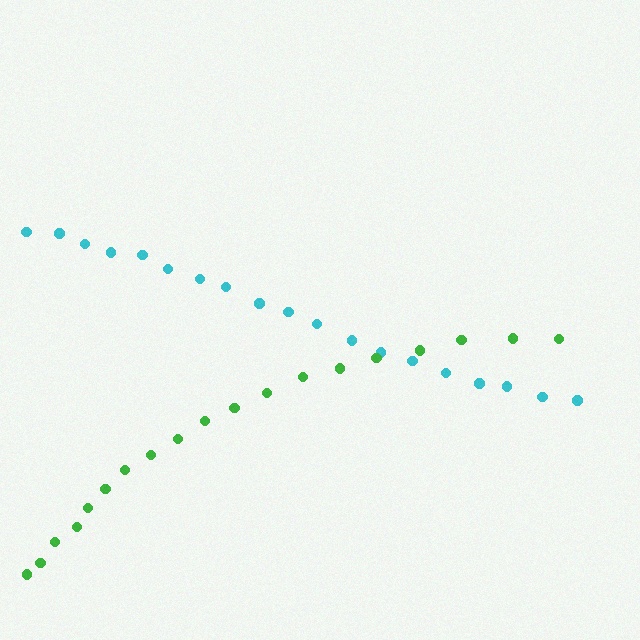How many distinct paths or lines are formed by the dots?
There are 2 distinct paths.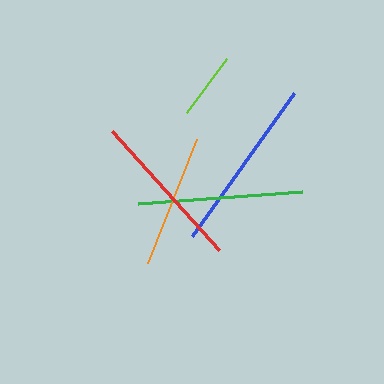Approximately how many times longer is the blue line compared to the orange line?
The blue line is approximately 1.3 times the length of the orange line.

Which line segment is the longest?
The blue line is the longest at approximately 176 pixels.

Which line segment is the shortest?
The lime line is the shortest at approximately 67 pixels.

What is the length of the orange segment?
The orange segment is approximately 133 pixels long.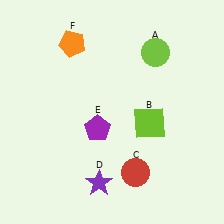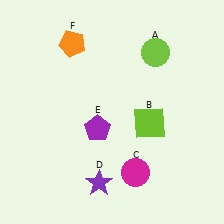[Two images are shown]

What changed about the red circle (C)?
In Image 1, C is red. In Image 2, it changed to magenta.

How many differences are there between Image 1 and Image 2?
There is 1 difference between the two images.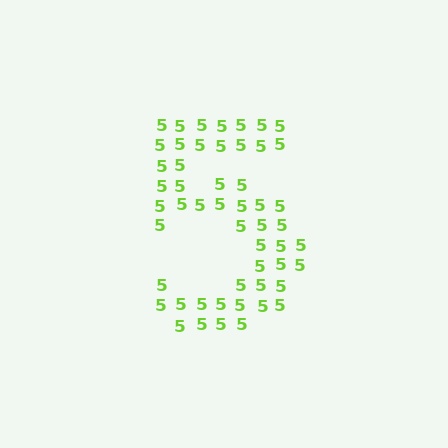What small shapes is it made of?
It is made of small digit 5's.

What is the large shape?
The large shape is the digit 5.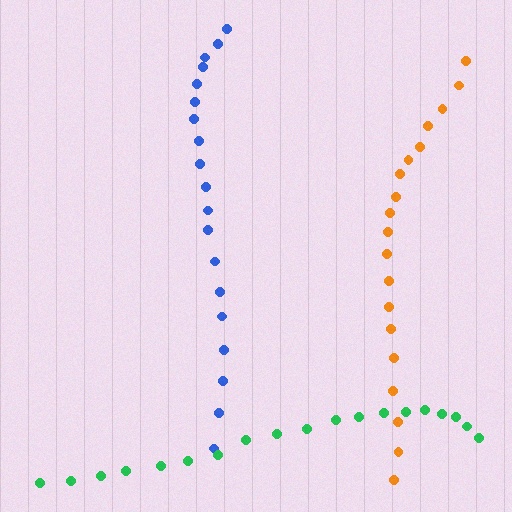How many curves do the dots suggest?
There are 3 distinct paths.